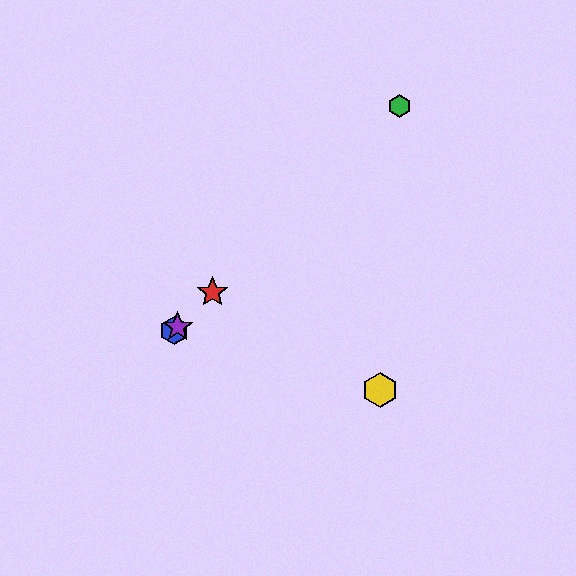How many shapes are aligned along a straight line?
4 shapes (the red star, the blue hexagon, the green hexagon, the purple star) are aligned along a straight line.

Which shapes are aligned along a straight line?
The red star, the blue hexagon, the green hexagon, the purple star are aligned along a straight line.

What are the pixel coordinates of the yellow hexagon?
The yellow hexagon is at (380, 390).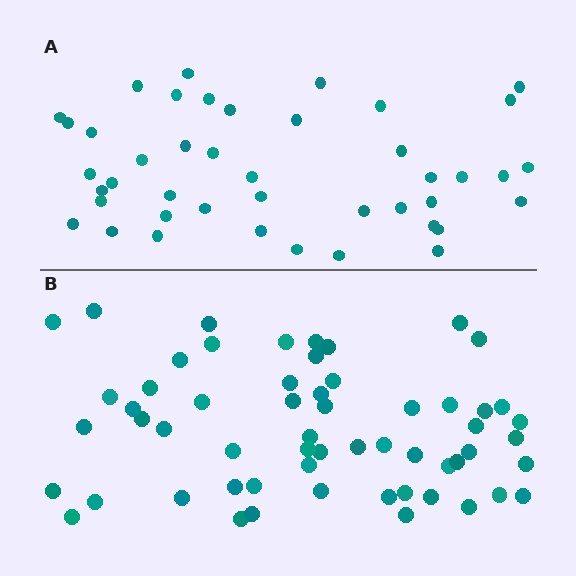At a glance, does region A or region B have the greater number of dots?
Region B (the bottom region) has more dots.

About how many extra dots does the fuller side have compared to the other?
Region B has approximately 15 more dots than region A.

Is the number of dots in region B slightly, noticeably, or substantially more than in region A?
Region B has noticeably more, but not dramatically so. The ratio is roughly 1.3 to 1.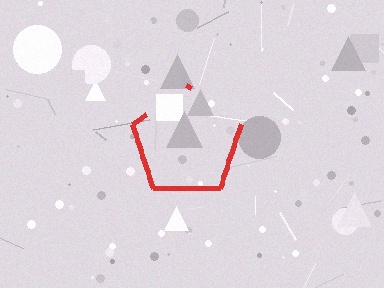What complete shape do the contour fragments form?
The contour fragments form a pentagon.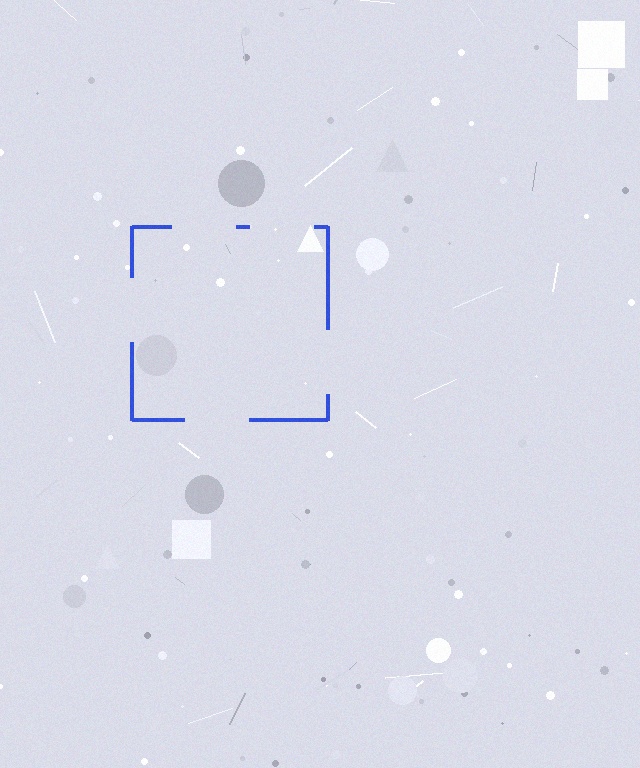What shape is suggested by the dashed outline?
The dashed outline suggests a square.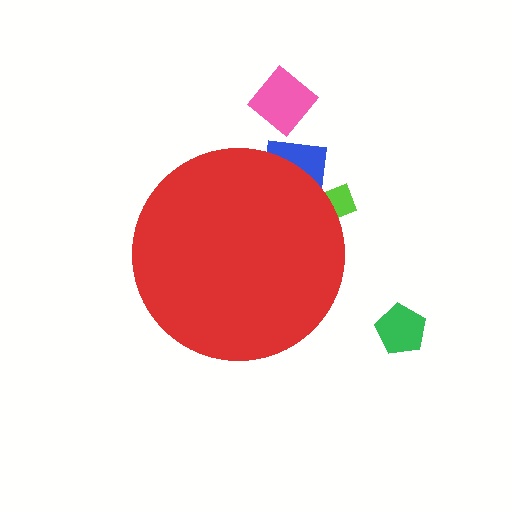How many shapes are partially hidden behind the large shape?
2 shapes are partially hidden.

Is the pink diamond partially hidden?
No, the pink diamond is fully visible.